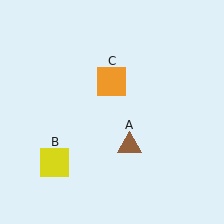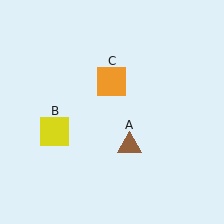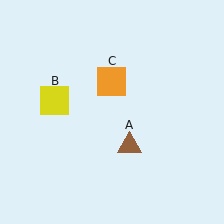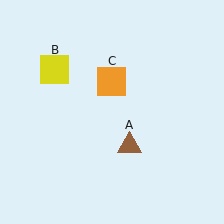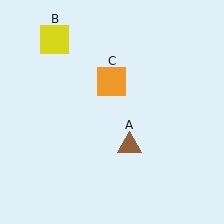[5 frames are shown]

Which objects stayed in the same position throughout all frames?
Brown triangle (object A) and orange square (object C) remained stationary.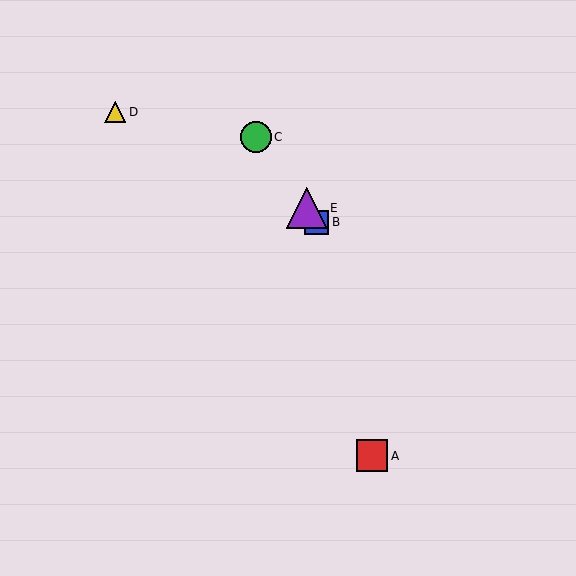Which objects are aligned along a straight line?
Objects B, C, E are aligned along a straight line.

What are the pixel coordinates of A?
Object A is at (372, 456).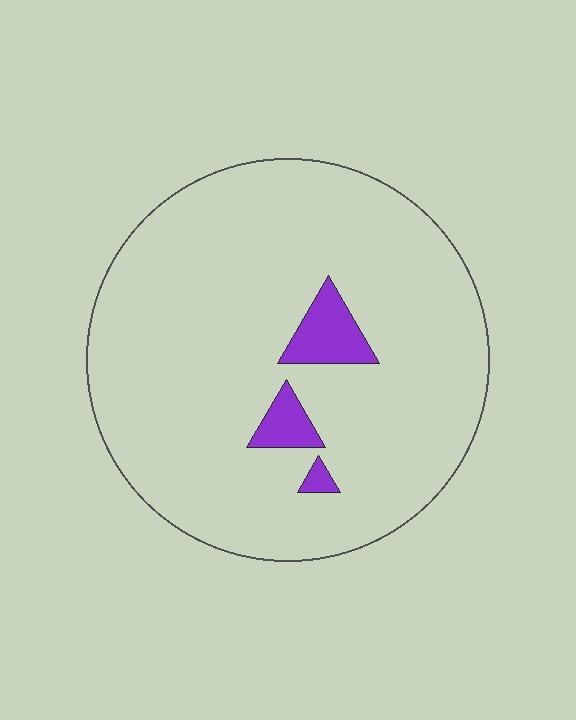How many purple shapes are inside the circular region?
3.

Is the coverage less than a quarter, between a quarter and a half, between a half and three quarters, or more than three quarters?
Less than a quarter.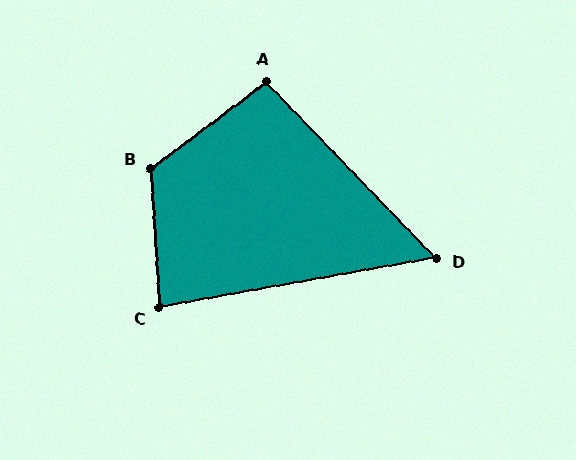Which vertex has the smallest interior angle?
D, at approximately 56 degrees.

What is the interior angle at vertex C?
Approximately 83 degrees (acute).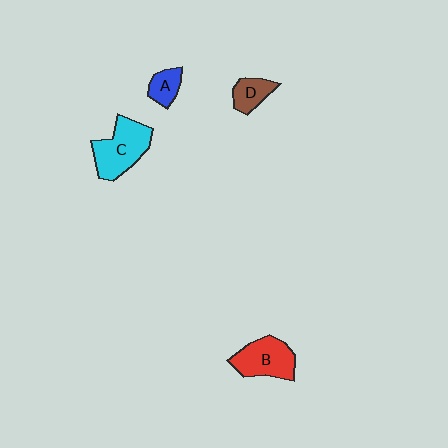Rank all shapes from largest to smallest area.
From largest to smallest: C (cyan), B (red), D (brown), A (blue).